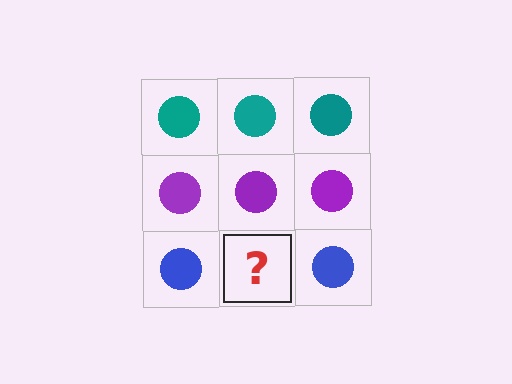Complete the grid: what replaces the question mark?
The question mark should be replaced with a blue circle.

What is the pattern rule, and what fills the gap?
The rule is that each row has a consistent color. The gap should be filled with a blue circle.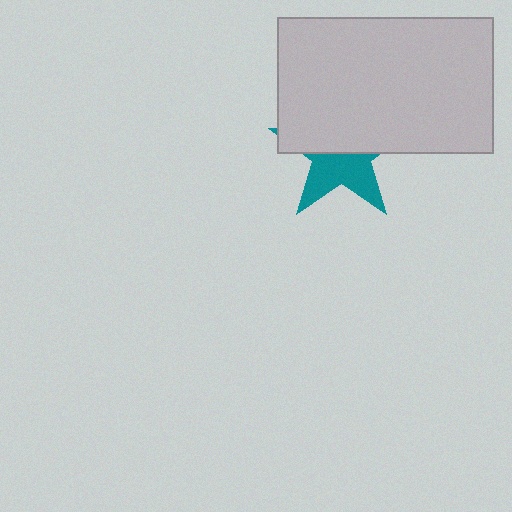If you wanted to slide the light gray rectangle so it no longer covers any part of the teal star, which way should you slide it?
Slide it up — that is the most direct way to separate the two shapes.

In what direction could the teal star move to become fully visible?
The teal star could move down. That would shift it out from behind the light gray rectangle entirely.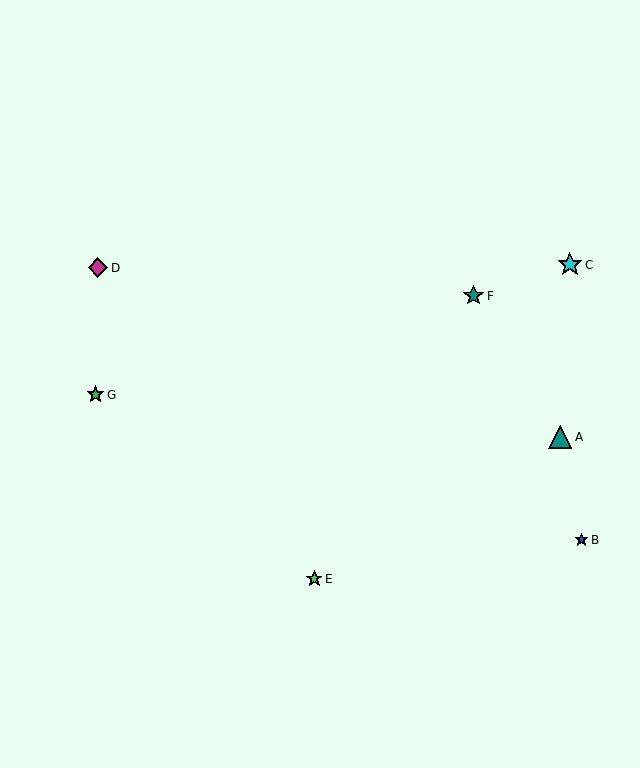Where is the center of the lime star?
The center of the lime star is at (314, 579).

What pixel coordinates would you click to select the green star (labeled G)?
Click at (95, 395) to select the green star G.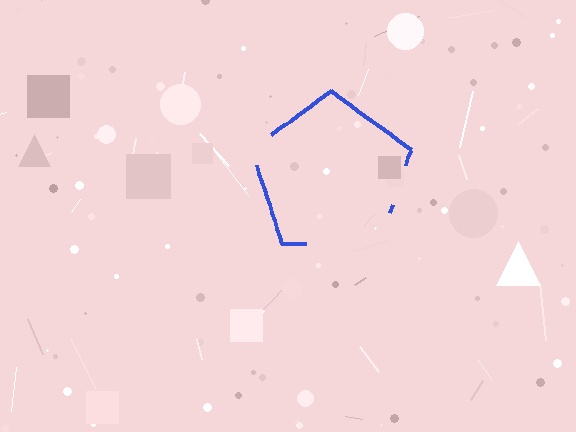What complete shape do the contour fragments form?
The contour fragments form a pentagon.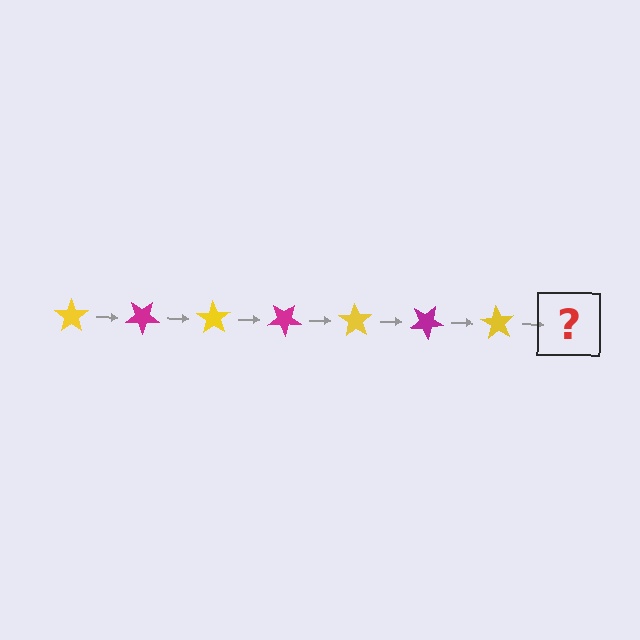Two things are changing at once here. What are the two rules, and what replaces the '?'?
The two rules are that it rotates 35 degrees each step and the color cycles through yellow and magenta. The '?' should be a magenta star, rotated 245 degrees from the start.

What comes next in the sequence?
The next element should be a magenta star, rotated 245 degrees from the start.